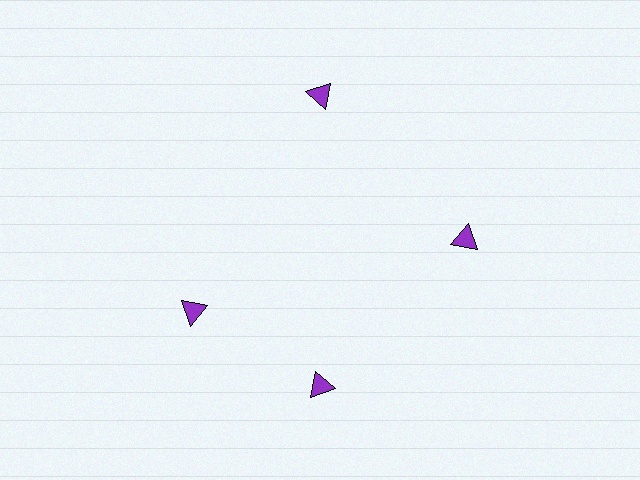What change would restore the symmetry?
The symmetry would be restored by rotating it back into even spacing with its neighbors so that all 4 triangles sit at equal angles and equal distance from the center.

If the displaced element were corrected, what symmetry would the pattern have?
It would have 4-fold rotational symmetry — the pattern would map onto itself every 90 degrees.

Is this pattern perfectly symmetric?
No. The 4 purple triangles are arranged in a ring, but one element near the 9 o'clock position is rotated out of alignment along the ring, breaking the 4-fold rotational symmetry.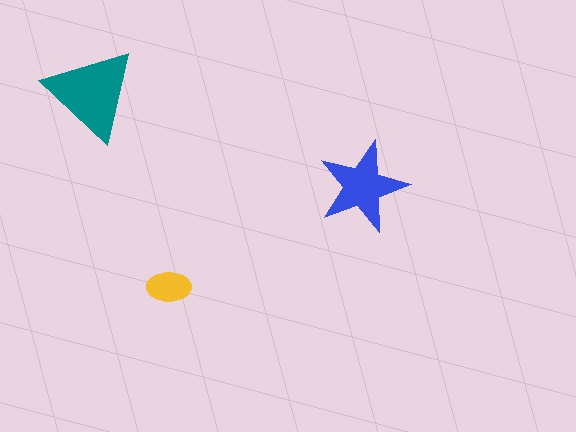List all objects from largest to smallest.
The teal triangle, the blue star, the yellow ellipse.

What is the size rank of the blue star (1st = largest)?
2nd.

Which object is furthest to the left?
The teal triangle is leftmost.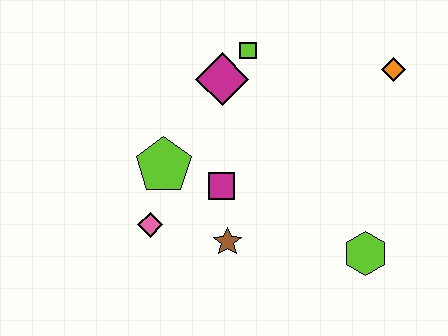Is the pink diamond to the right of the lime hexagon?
No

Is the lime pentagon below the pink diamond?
No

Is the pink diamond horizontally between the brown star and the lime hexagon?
No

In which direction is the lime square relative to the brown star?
The lime square is above the brown star.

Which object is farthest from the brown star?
The orange diamond is farthest from the brown star.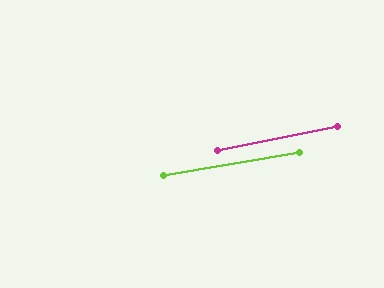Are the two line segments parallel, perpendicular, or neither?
Parallel — their directions differ by only 1.2°.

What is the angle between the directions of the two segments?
Approximately 1 degree.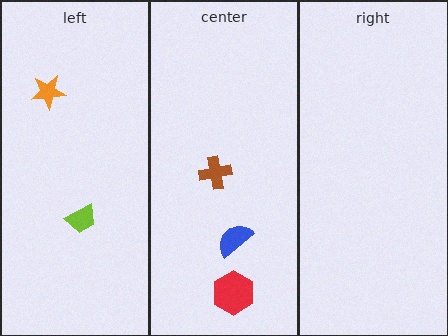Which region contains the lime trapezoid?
The left region.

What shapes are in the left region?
The orange star, the lime trapezoid.